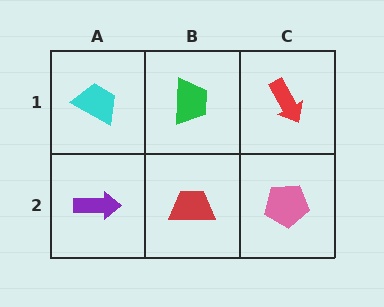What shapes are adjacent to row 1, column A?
A purple arrow (row 2, column A), a green trapezoid (row 1, column B).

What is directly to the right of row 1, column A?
A green trapezoid.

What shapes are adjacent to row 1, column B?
A red trapezoid (row 2, column B), a cyan trapezoid (row 1, column A), a red arrow (row 1, column C).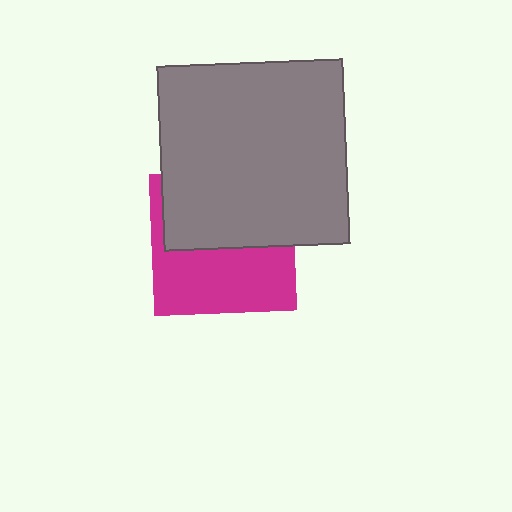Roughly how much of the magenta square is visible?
About half of it is visible (roughly 50%).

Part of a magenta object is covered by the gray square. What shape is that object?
It is a square.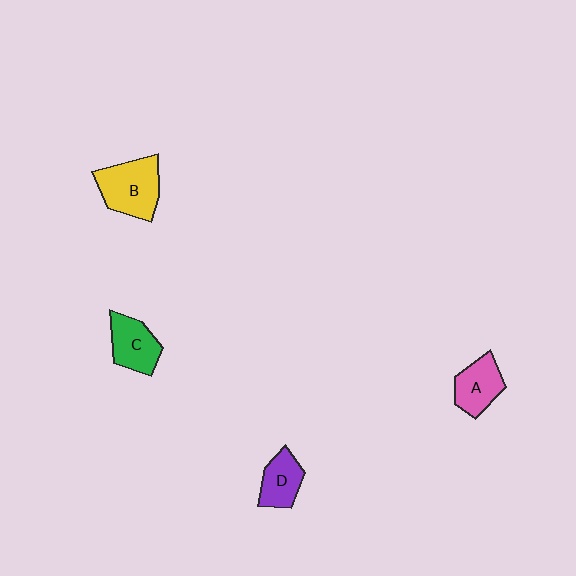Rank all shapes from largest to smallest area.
From largest to smallest: B (yellow), C (green), A (pink), D (purple).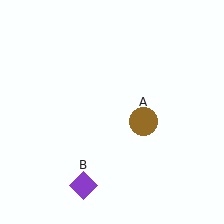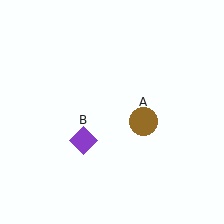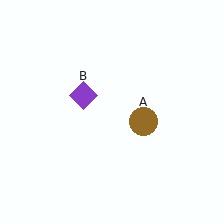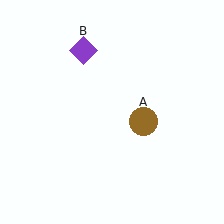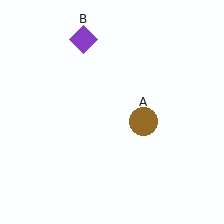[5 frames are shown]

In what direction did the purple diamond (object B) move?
The purple diamond (object B) moved up.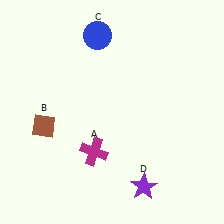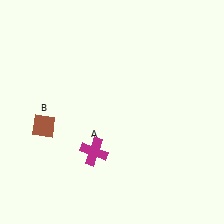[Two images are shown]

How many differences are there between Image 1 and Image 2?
There are 2 differences between the two images.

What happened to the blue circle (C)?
The blue circle (C) was removed in Image 2. It was in the top-left area of Image 1.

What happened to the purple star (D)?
The purple star (D) was removed in Image 2. It was in the bottom-right area of Image 1.